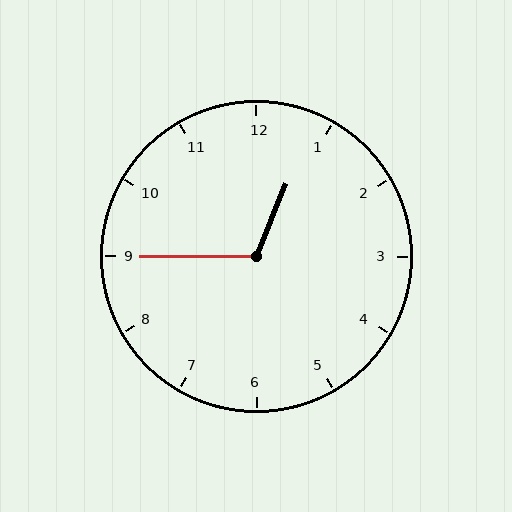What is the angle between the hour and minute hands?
Approximately 112 degrees.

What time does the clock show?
12:45.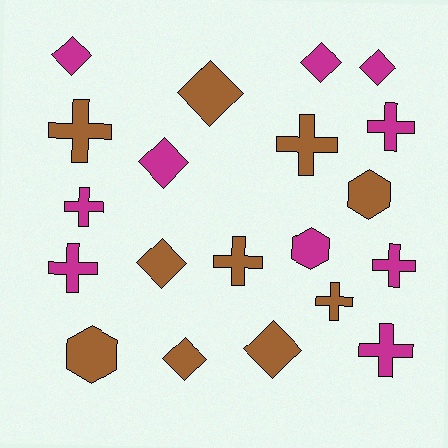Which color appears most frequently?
Brown, with 10 objects.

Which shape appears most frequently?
Cross, with 9 objects.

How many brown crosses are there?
There are 4 brown crosses.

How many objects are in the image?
There are 20 objects.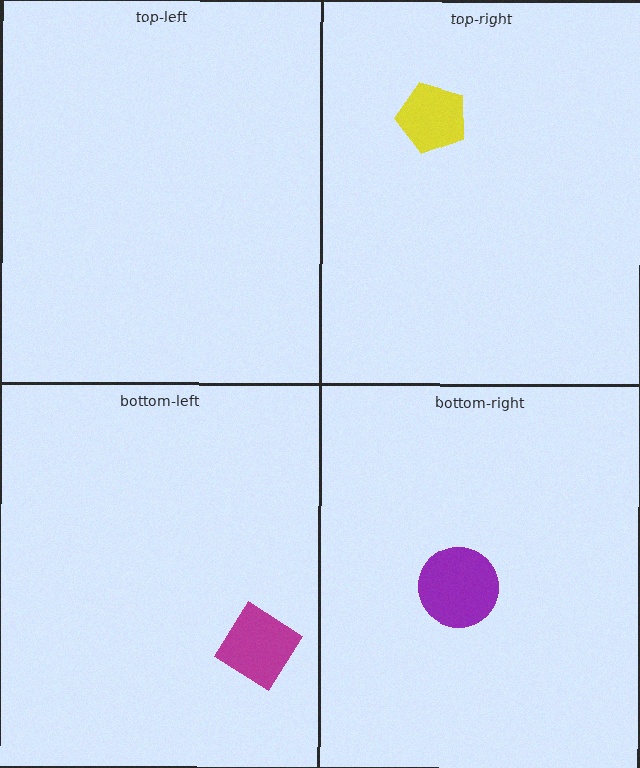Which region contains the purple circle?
The bottom-right region.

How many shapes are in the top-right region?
1.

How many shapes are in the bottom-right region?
1.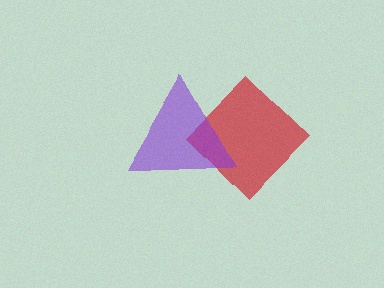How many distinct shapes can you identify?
There are 2 distinct shapes: a red diamond, a purple triangle.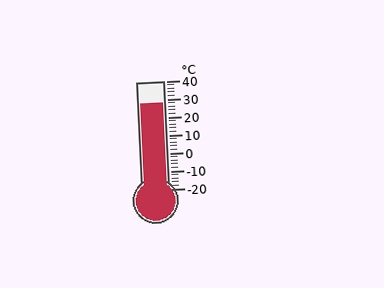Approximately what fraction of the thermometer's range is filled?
The thermometer is filled to approximately 80% of its range.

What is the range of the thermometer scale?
The thermometer scale ranges from -20°C to 40°C.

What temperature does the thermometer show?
The thermometer shows approximately 28°C.